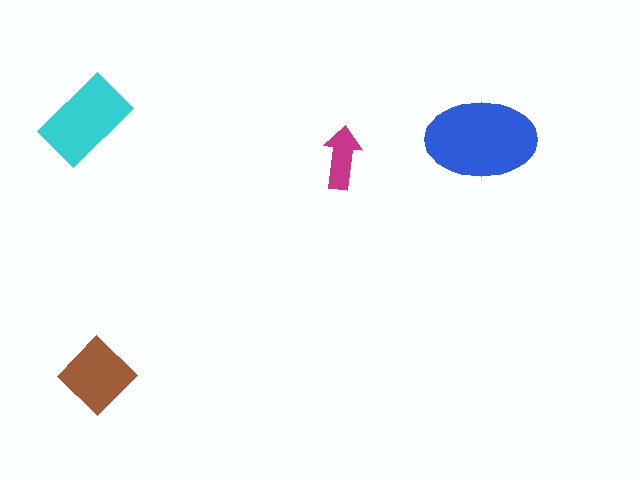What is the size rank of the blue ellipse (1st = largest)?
1st.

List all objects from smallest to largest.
The magenta arrow, the brown diamond, the cyan rectangle, the blue ellipse.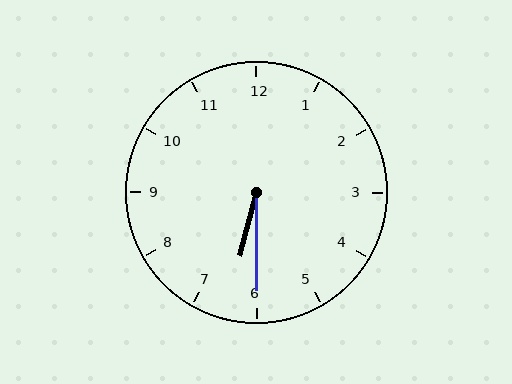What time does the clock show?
6:30.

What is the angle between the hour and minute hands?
Approximately 15 degrees.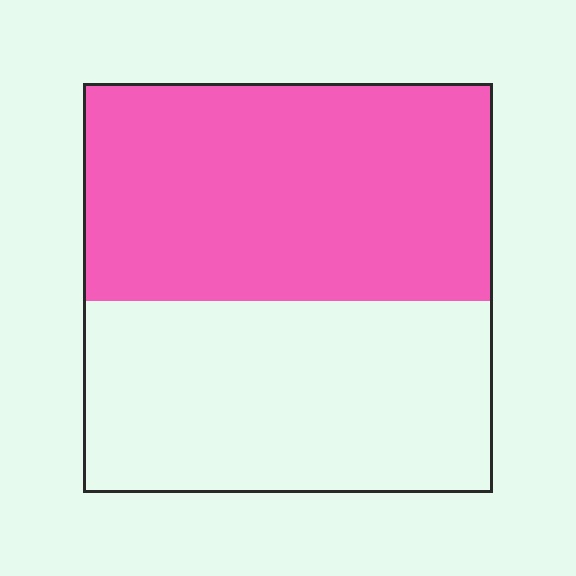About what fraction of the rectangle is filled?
About one half (1/2).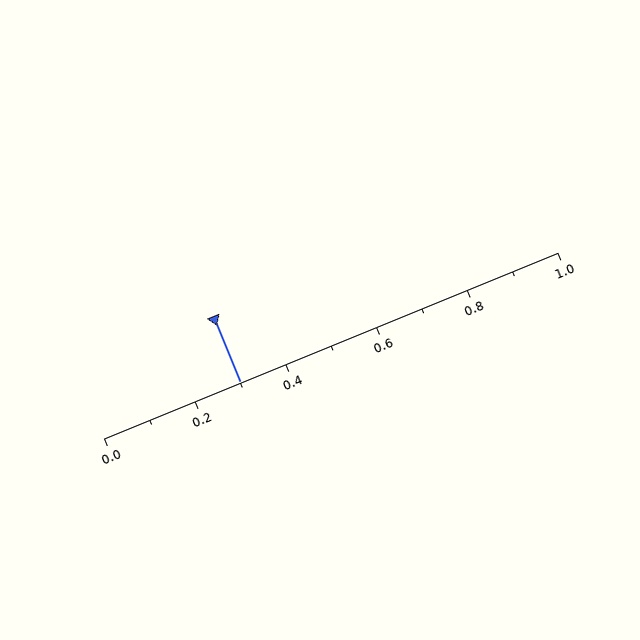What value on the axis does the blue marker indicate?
The marker indicates approximately 0.3.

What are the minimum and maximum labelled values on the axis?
The axis runs from 0.0 to 1.0.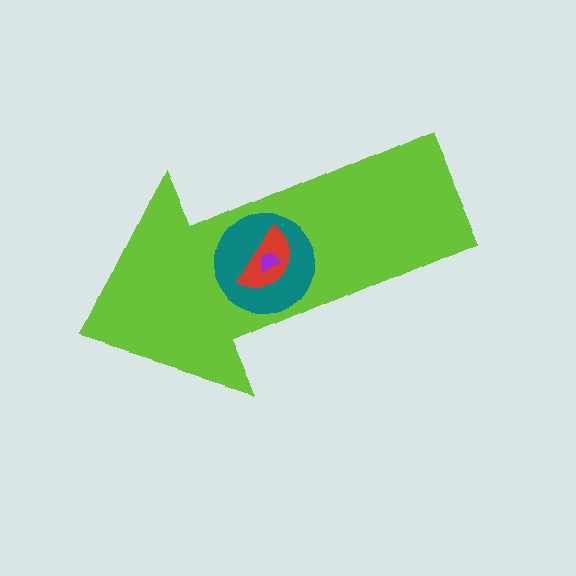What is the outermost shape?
The lime arrow.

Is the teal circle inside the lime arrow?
Yes.